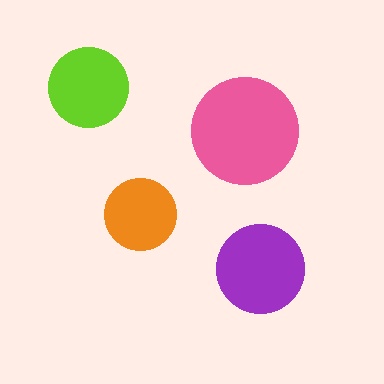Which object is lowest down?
The purple circle is bottommost.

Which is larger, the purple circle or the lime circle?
The purple one.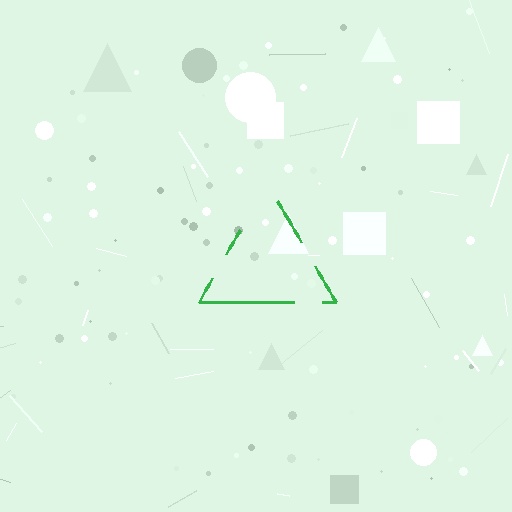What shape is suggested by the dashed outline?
The dashed outline suggests a triangle.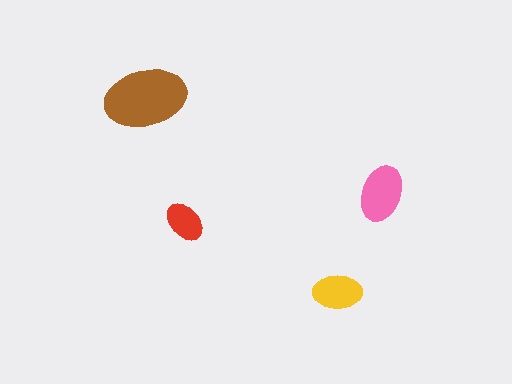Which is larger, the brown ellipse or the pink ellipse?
The brown one.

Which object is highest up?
The brown ellipse is topmost.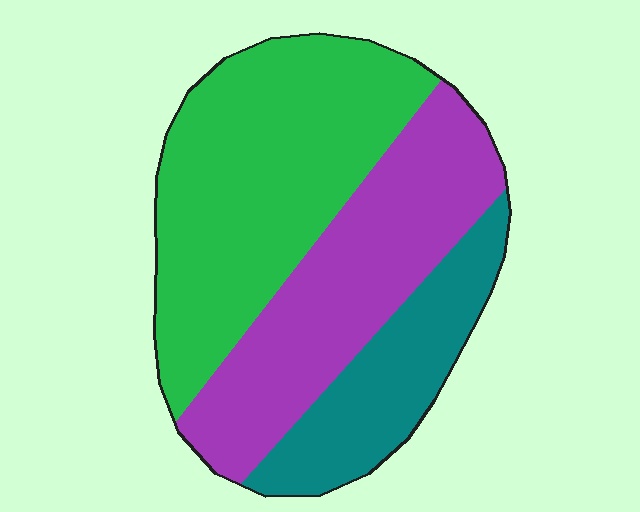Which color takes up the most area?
Green, at roughly 45%.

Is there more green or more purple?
Green.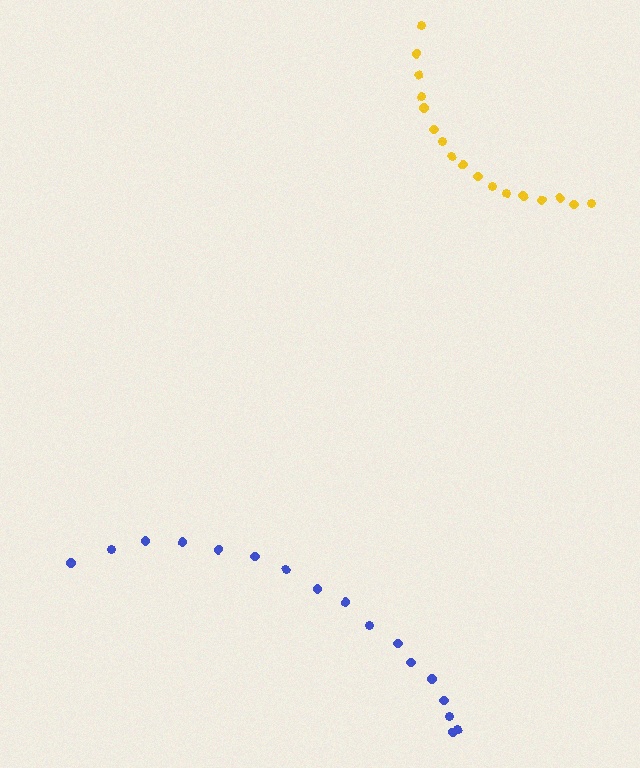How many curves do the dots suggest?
There are 2 distinct paths.